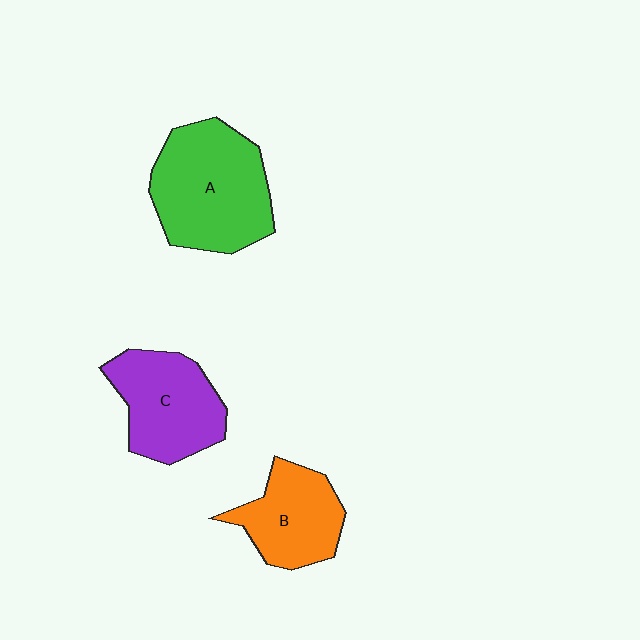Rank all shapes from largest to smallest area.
From largest to smallest: A (green), C (purple), B (orange).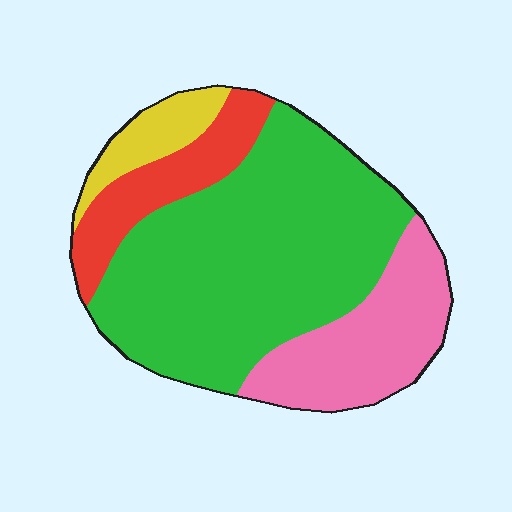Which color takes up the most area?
Green, at roughly 55%.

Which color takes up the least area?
Yellow, at roughly 10%.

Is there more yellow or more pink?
Pink.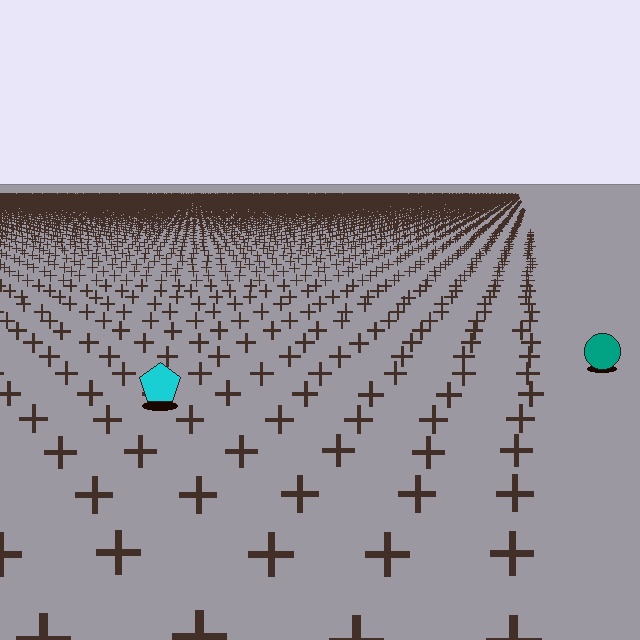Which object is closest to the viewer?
The cyan pentagon is closest. The texture marks near it are larger and more spread out.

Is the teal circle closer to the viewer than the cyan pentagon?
No. The cyan pentagon is closer — you can tell from the texture gradient: the ground texture is coarser near it.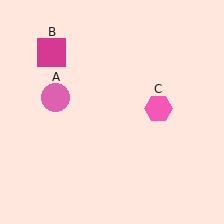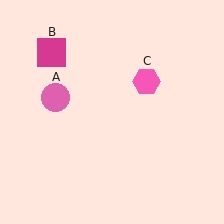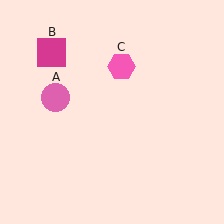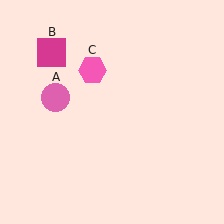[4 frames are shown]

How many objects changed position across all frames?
1 object changed position: pink hexagon (object C).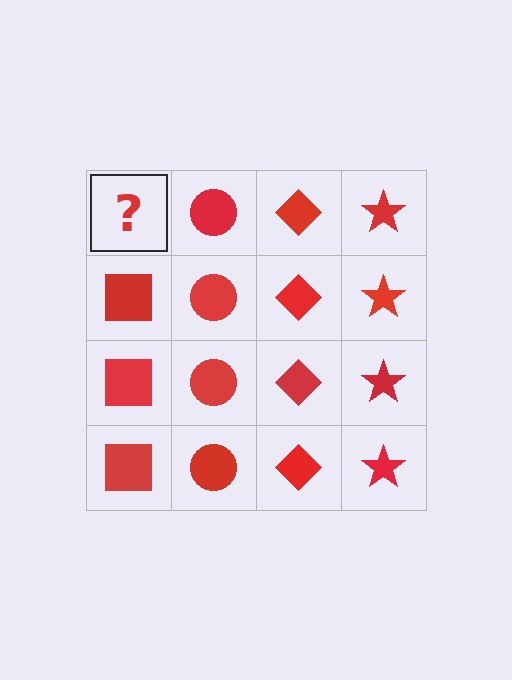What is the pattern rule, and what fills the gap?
The rule is that each column has a consistent shape. The gap should be filled with a red square.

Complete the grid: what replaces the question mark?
The question mark should be replaced with a red square.